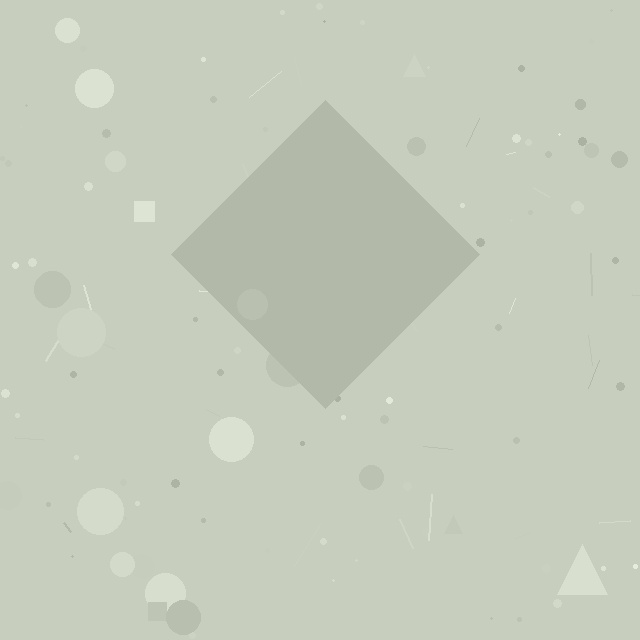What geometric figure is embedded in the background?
A diamond is embedded in the background.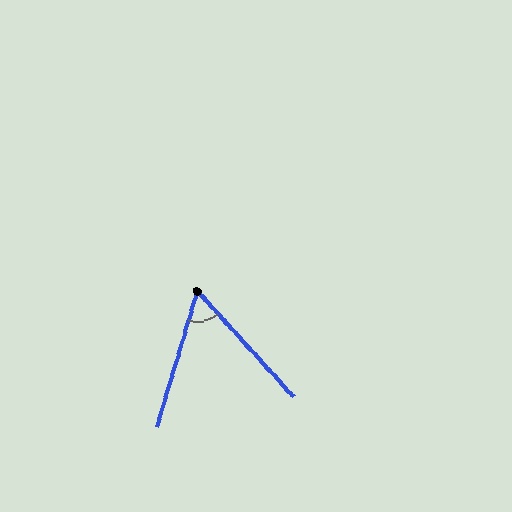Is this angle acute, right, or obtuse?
It is acute.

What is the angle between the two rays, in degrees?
Approximately 59 degrees.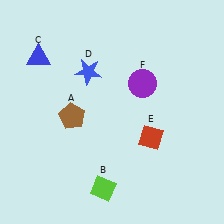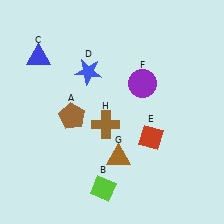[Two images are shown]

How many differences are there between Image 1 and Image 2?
There are 2 differences between the two images.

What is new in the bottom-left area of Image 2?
A brown cross (H) was added in the bottom-left area of Image 2.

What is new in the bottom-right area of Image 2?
A brown triangle (G) was added in the bottom-right area of Image 2.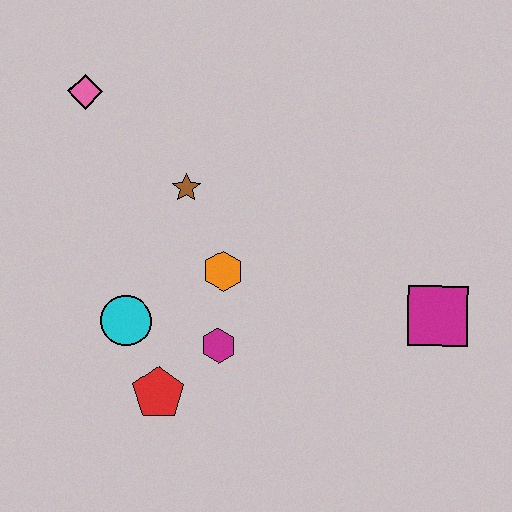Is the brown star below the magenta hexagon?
No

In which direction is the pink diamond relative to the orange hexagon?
The pink diamond is above the orange hexagon.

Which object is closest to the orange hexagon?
The magenta hexagon is closest to the orange hexagon.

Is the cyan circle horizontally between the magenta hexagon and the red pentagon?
No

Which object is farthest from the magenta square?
The pink diamond is farthest from the magenta square.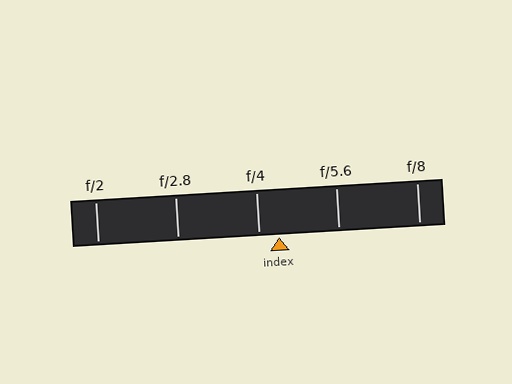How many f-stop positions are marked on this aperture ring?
There are 5 f-stop positions marked.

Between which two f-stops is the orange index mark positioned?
The index mark is between f/4 and f/5.6.